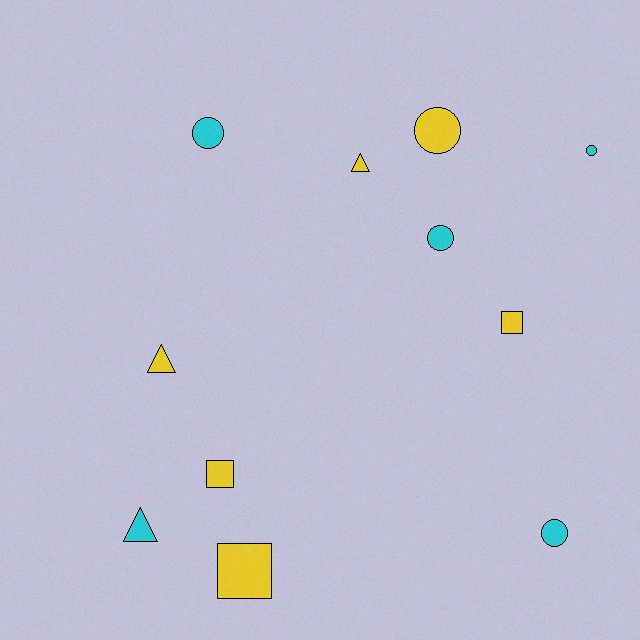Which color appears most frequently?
Yellow, with 6 objects.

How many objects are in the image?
There are 11 objects.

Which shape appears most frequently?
Circle, with 5 objects.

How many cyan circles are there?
There are 4 cyan circles.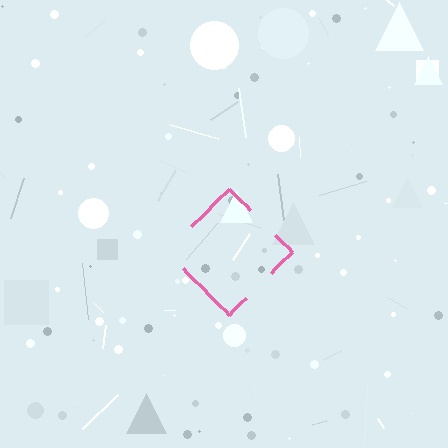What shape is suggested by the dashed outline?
The dashed outline suggests a diamond.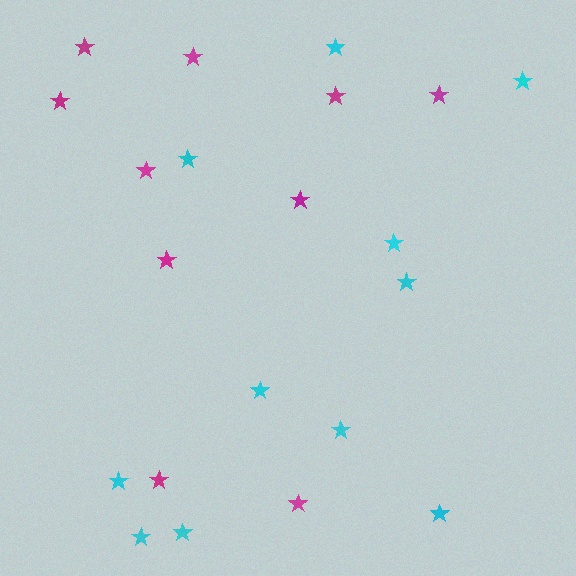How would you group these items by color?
There are 2 groups: one group of cyan stars (11) and one group of magenta stars (10).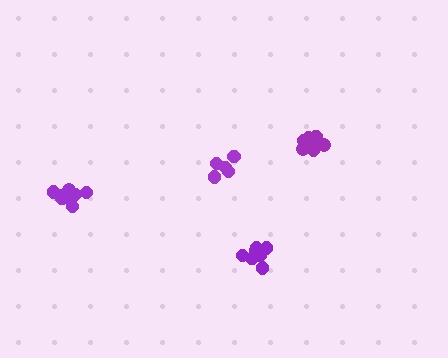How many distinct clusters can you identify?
There are 4 distinct clusters.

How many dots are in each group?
Group 1: 5 dots, Group 2: 7 dots, Group 3: 11 dots, Group 4: 11 dots (34 total).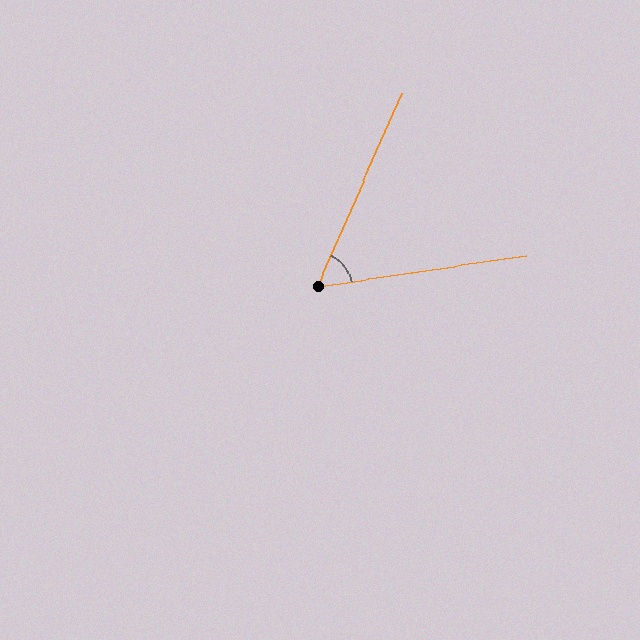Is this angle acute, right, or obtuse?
It is acute.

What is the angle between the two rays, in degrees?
Approximately 58 degrees.